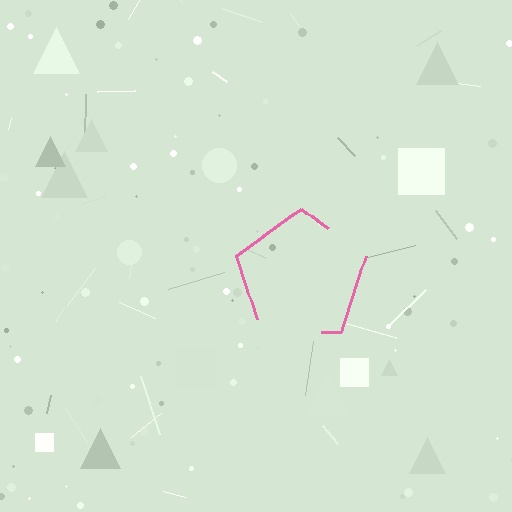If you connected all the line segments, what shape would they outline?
They would outline a pentagon.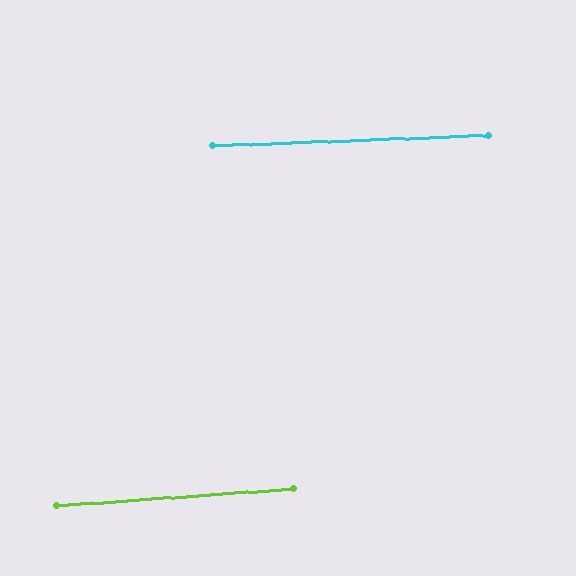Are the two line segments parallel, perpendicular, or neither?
Parallel — their directions differ by only 1.8°.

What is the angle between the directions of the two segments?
Approximately 2 degrees.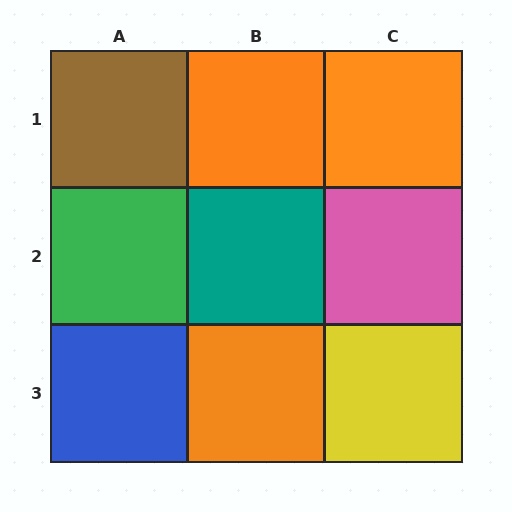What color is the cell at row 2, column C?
Pink.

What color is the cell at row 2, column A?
Green.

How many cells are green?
1 cell is green.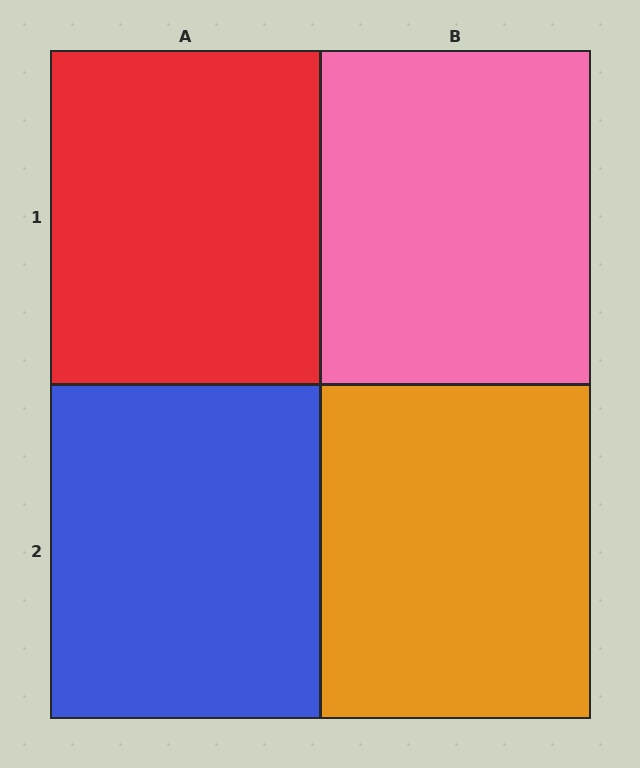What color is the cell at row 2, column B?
Orange.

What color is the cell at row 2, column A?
Blue.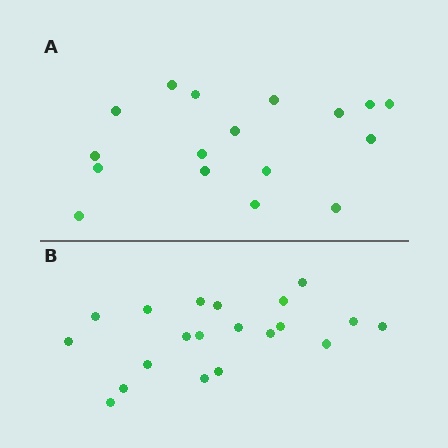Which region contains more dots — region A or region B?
Region B (the bottom region) has more dots.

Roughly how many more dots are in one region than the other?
Region B has just a few more — roughly 2 or 3 more dots than region A.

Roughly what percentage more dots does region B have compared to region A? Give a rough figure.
About 20% more.